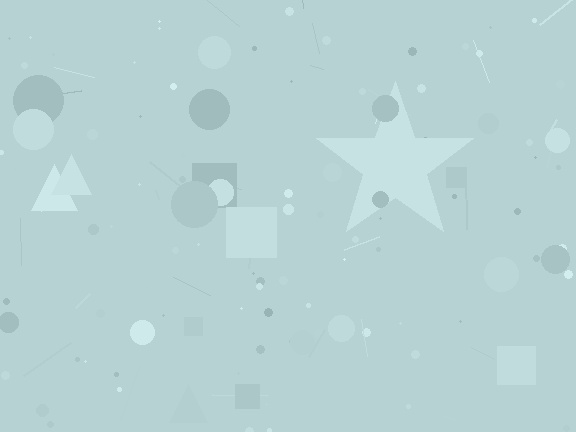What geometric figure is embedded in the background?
A star is embedded in the background.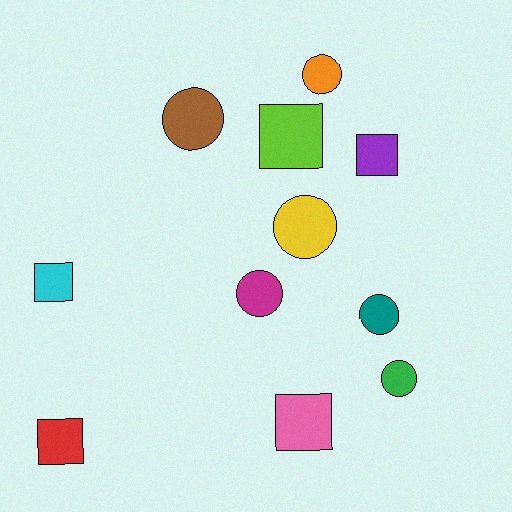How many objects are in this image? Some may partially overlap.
There are 11 objects.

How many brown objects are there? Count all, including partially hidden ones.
There is 1 brown object.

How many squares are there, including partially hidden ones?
There are 5 squares.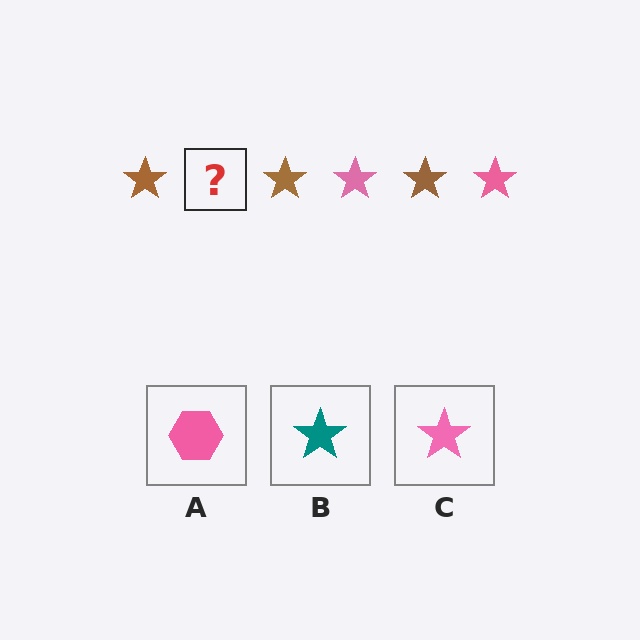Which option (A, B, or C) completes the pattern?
C.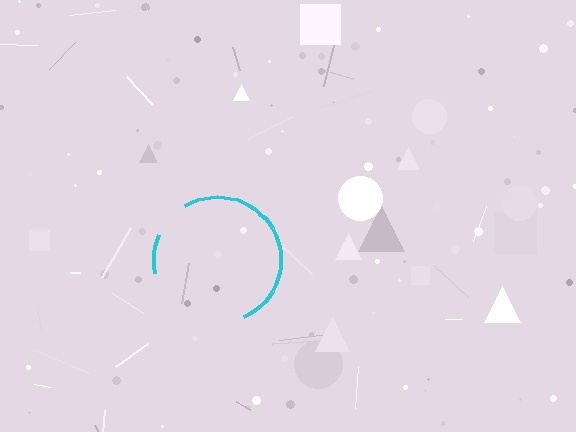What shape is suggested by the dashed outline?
The dashed outline suggests a circle.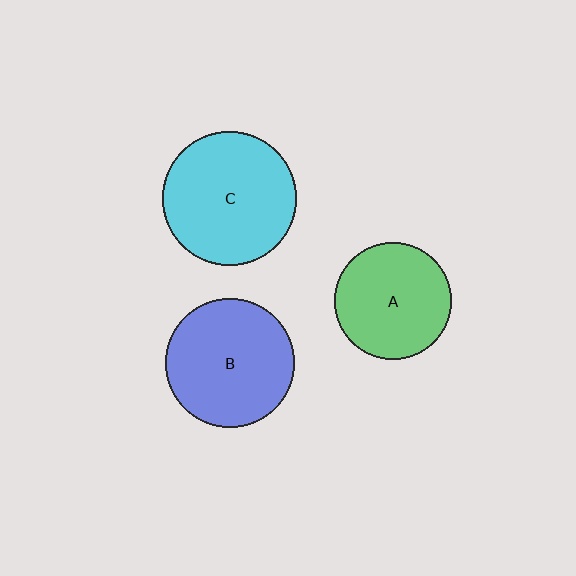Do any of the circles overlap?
No, none of the circles overlap.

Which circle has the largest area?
Circle C (cyan).